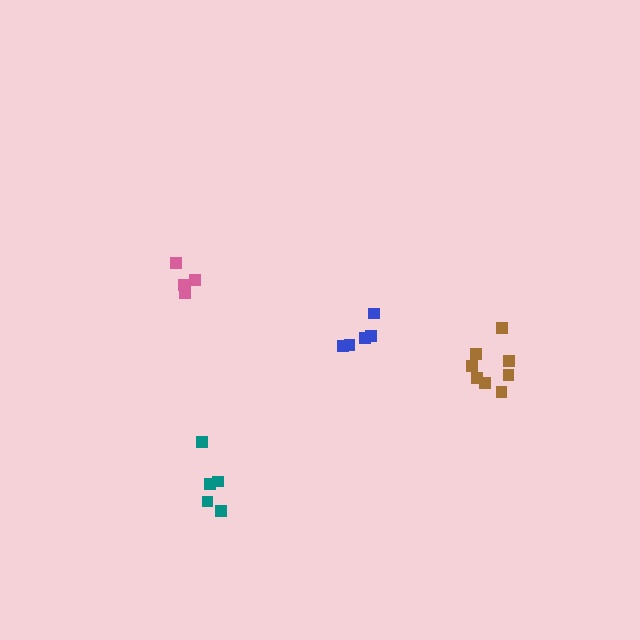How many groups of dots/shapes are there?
There are 4 groups.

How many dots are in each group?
Group 1: 5 dots, Group 2: 8 dots, Group 3: 5 dots, Group 4: 5 dots (23 total).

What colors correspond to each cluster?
The clusters are colored: pink, brown, teal, blue.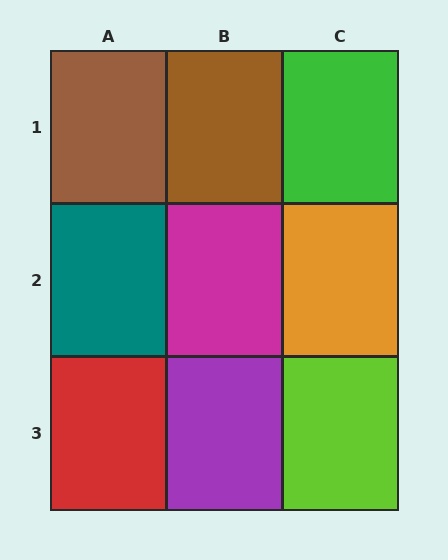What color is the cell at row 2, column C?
Orange.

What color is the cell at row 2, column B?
Magenta.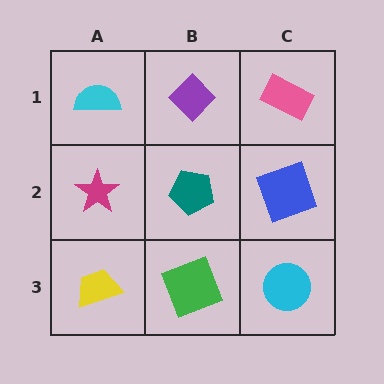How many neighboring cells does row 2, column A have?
3.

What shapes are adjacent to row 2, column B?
A purple diamond (row 1, column B), a green square (row 3, column B), a magenta star (row 2, column A), a blue square (row 2, column C).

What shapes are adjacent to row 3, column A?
A magenta star (row 2, column A), a green square (row 3, column B).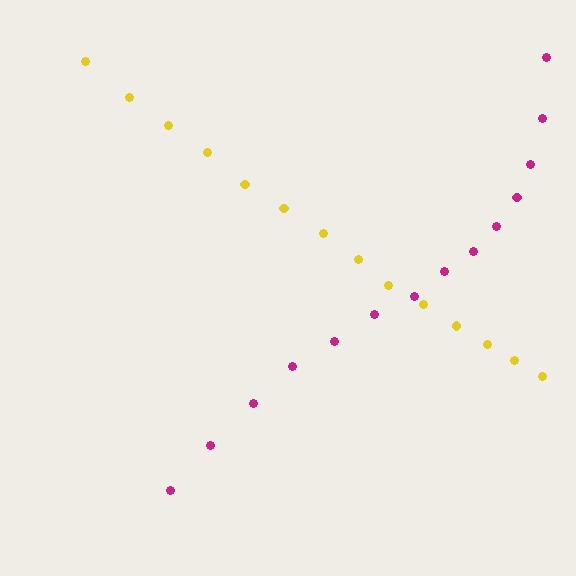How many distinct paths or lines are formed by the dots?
There are 2 distinct paths.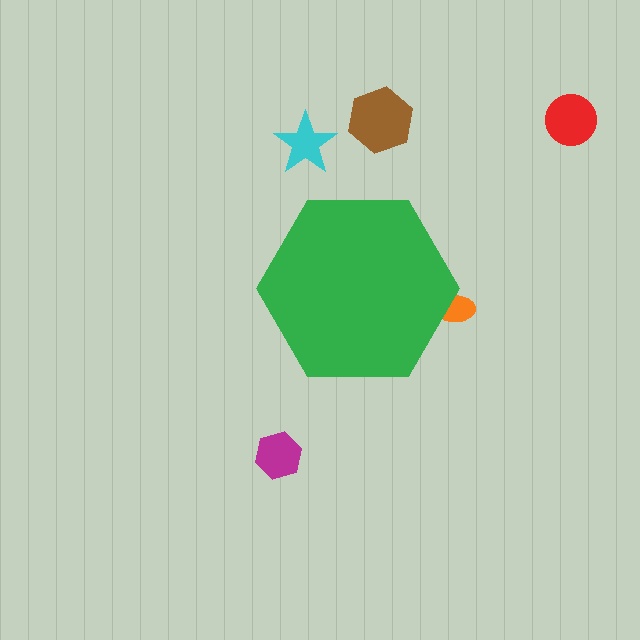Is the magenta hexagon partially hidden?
No, the magenta hexagon is fully visible.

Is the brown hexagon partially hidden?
No, the brown hexagon is fully visible.